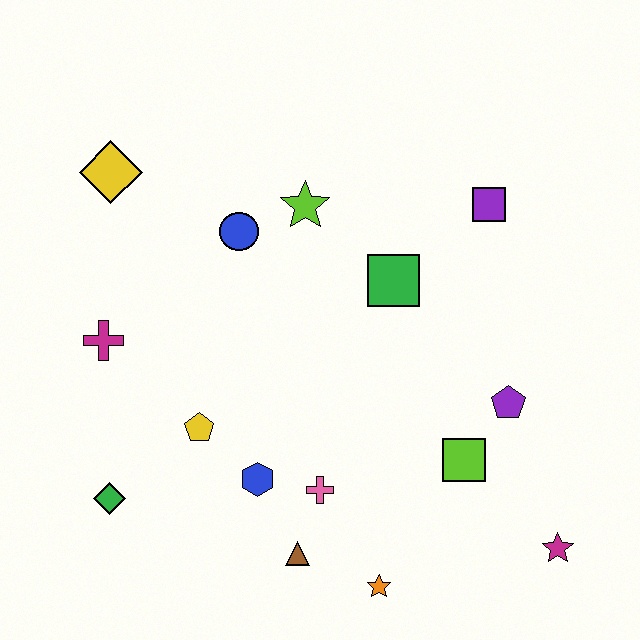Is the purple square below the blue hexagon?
No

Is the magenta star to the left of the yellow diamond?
No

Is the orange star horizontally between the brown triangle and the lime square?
Yes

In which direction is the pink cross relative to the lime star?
The pink cross is below the lime star.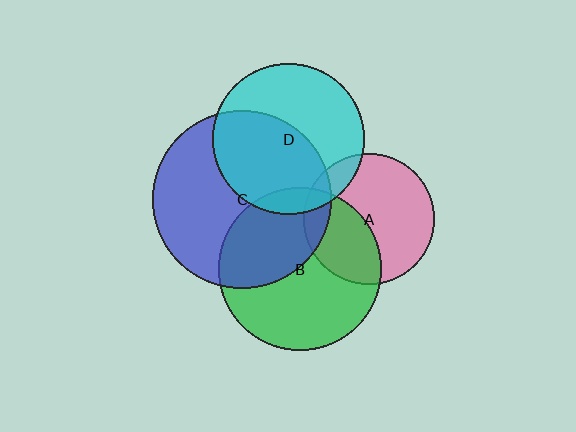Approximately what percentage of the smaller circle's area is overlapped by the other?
Approximately 40%.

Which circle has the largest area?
Circle C (blue).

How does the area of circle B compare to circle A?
Approximately 1.6 times.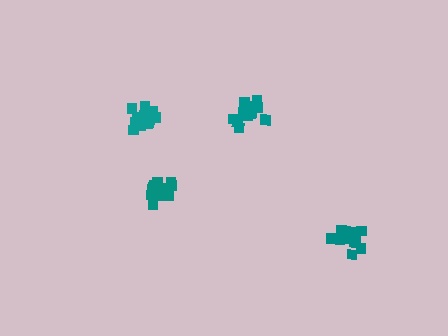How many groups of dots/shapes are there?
There are 4 groups.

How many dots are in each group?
Group 1: 16 dots, Group 2: 15 dots, Group 3: 13 dots, Group 4: 15 dots (59 total).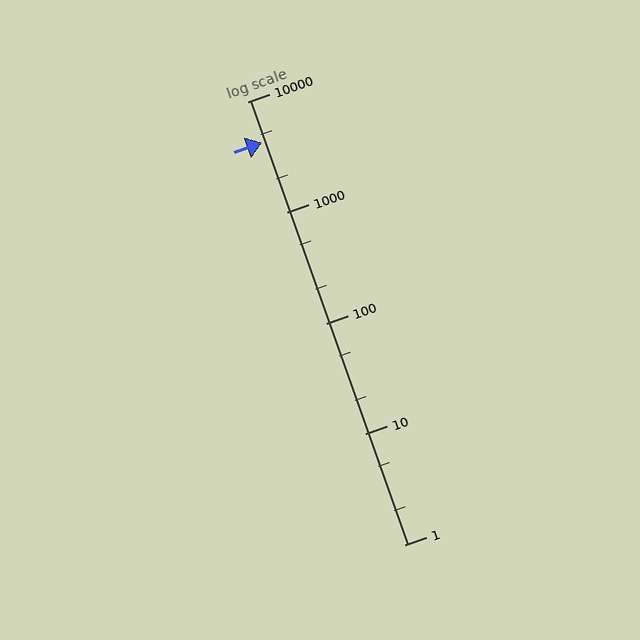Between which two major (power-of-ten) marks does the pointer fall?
The pointer is between 1000 and 10000.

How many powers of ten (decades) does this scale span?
The scale spans 4 decades, from 1 to 10000.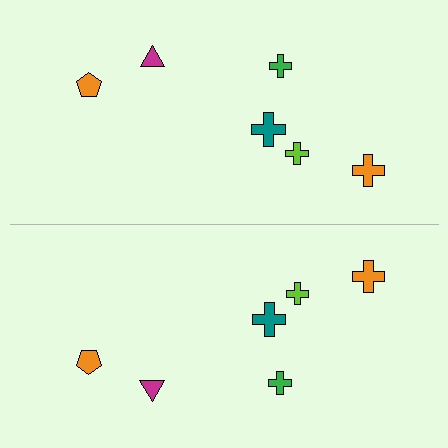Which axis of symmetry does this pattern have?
The pattern has a horizontal axis of symmetry running through the center of the image.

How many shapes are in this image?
There are 12 shapes in this image.